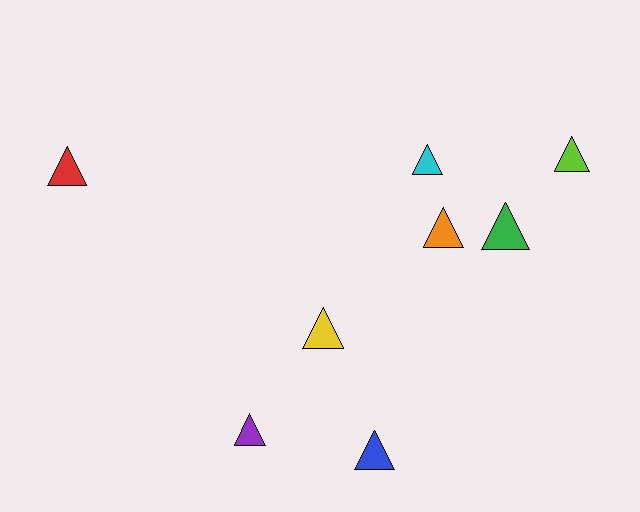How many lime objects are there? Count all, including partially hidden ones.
There is 1 lime object.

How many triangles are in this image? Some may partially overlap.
There are 8 triangles.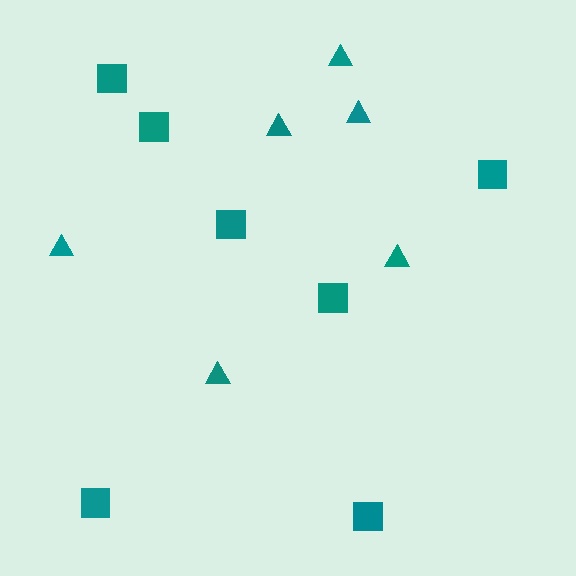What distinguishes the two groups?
There are 2 groups: one group of squares (7) and one group of triangles (6).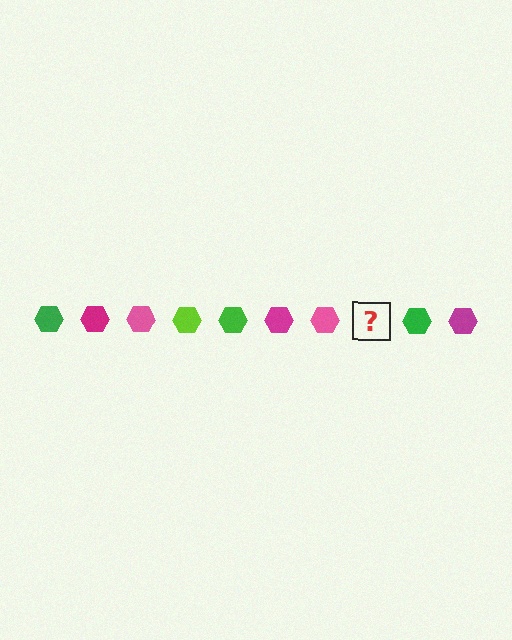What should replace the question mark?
The question mark should be replaced with a lime hexagon.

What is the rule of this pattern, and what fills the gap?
The rule is that the pattern cycles through green, magenta, pink, lime hexagons. The gap should be filled with a lime hexagon.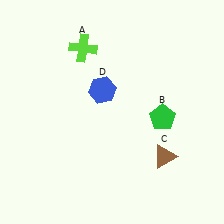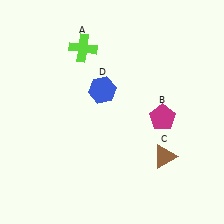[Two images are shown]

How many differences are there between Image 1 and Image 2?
There is 1 difference between the two images.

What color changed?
The pentagon (B) changed from green in Image 1 to magenta in Image 2.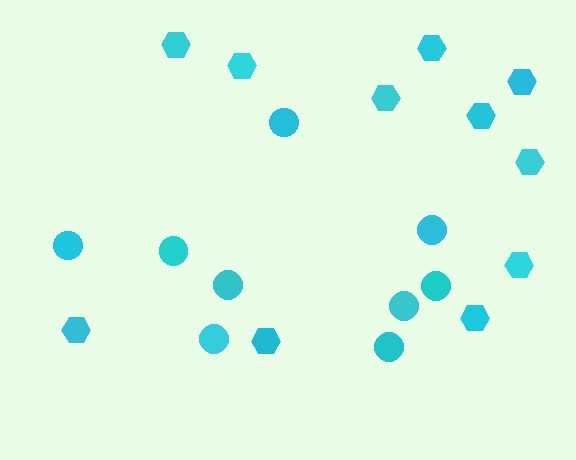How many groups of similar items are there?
There are 2 groups: one group of hexagons (11) and one group of circles (9).